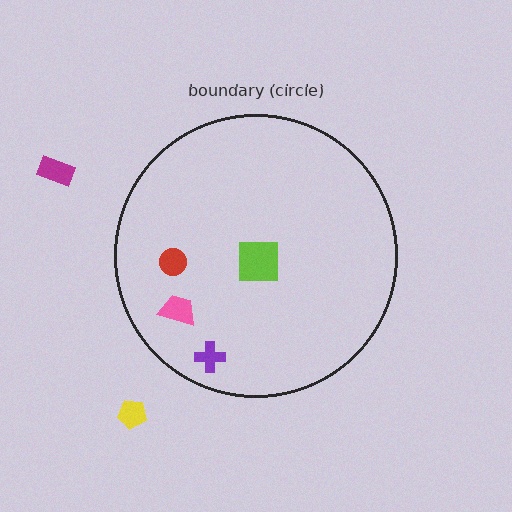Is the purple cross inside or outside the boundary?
Inside.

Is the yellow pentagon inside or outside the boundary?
Outside.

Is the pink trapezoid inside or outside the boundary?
Inside.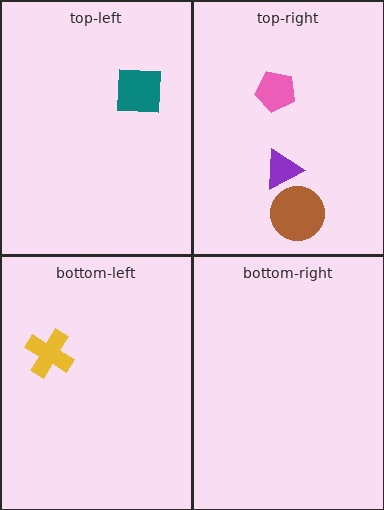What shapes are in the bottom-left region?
The yellow cross.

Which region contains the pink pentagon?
The top-right region.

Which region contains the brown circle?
The top-right region.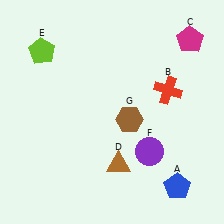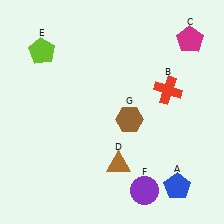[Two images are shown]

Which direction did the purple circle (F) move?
The purple circle (F) moved down.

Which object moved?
The purple circle (F) moved down.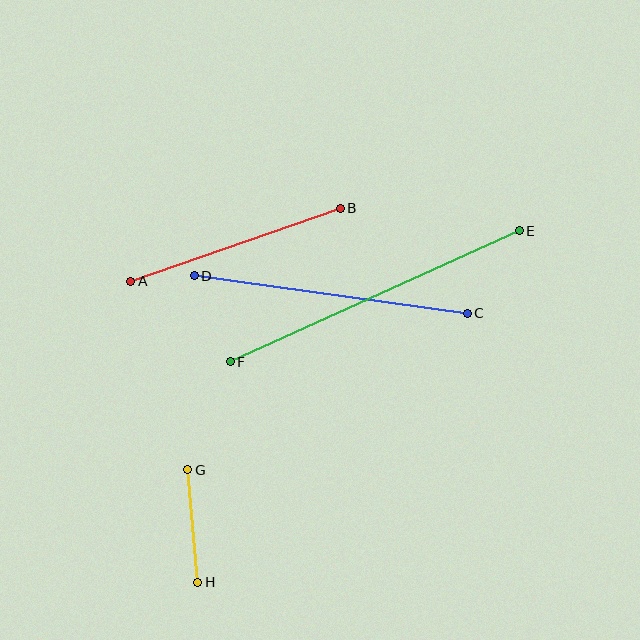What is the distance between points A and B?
The distance is approximately 222 pixels.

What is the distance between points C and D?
The distance is approximately 276 pixels.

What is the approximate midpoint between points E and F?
The midpoint is at approximately (375, 296) pixels.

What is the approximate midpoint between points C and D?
The midpoint is at approximately (331, 295) pixels.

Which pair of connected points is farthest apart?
Points E and F are farthest apart.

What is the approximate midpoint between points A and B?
The midpoint is at approximately (236, 245) pixels.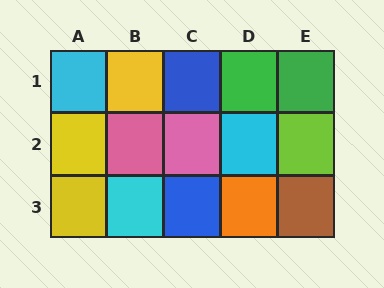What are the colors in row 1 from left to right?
Cyan, yellow, blue, green, green.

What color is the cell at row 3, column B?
Cyan.